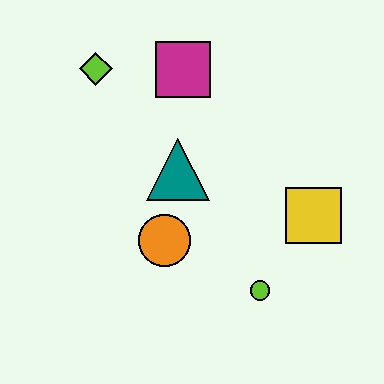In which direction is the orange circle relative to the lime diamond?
The orange circle is below the lime diamond.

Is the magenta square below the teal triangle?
No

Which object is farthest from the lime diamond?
The lime circle is farthest from the lime diamond.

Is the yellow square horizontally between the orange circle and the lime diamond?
No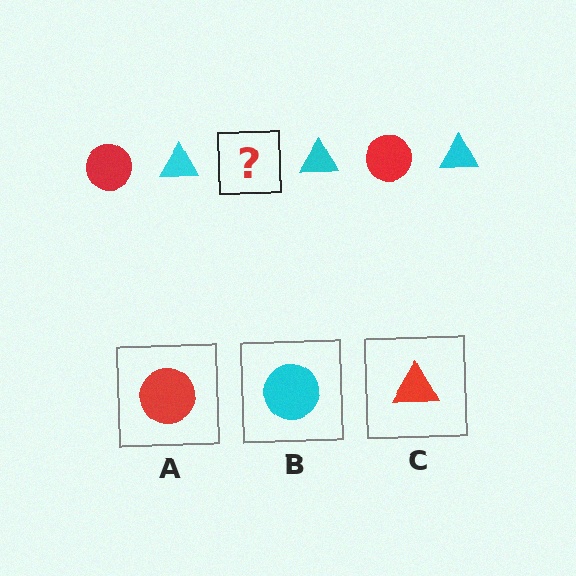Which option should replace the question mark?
Option A.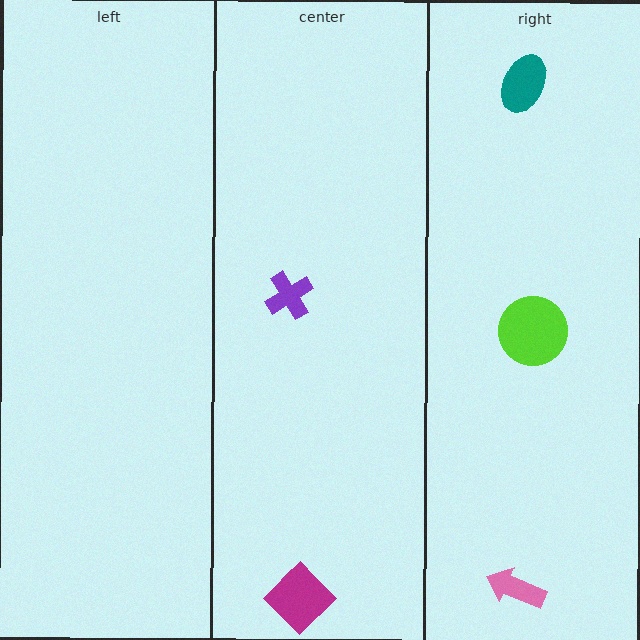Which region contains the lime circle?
The right region.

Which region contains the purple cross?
The center region.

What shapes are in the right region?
The teal ellipse, the pink arrow, the lime circle.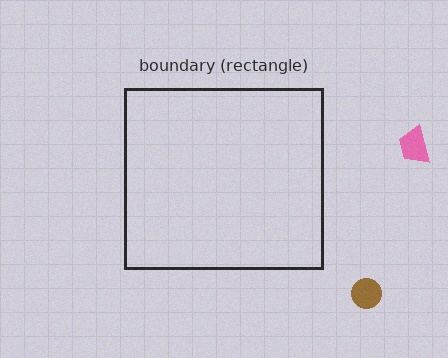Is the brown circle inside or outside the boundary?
Outside.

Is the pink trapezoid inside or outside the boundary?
Outside.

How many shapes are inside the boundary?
0 inside, 2 outside.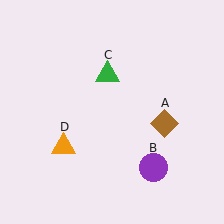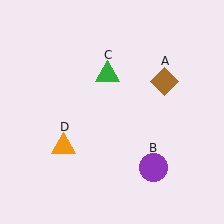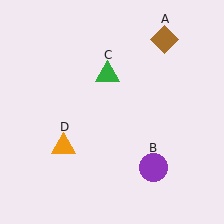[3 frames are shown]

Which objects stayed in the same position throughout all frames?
Purple circle (object B) and green triangle (object C) and orange triangle (object D) remained stationary.